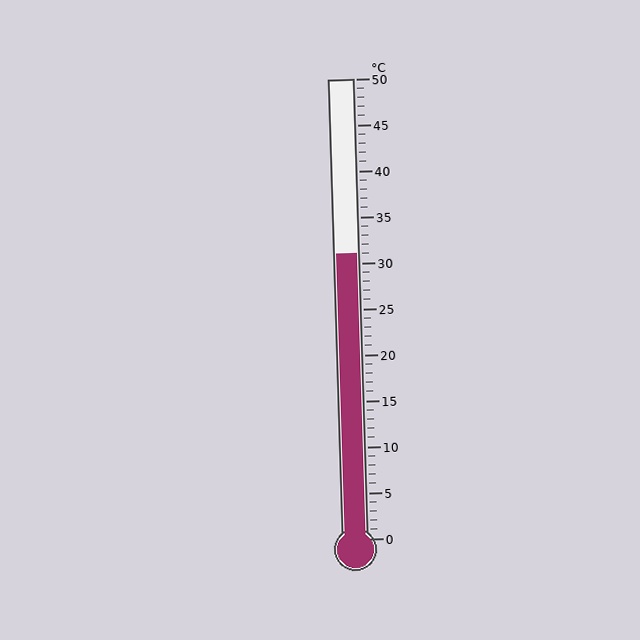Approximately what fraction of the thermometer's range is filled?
The thermometer is filled to approximately 60% of its range.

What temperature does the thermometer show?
The thermometer shows approximately 31°C.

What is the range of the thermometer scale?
The thermometer scale ranges from 0°C to 50°C.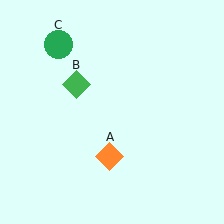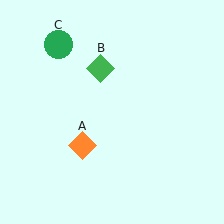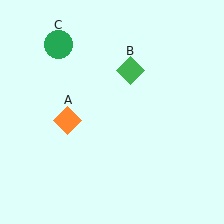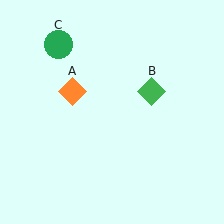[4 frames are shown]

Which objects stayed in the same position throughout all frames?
Green circle (object C) remained stationary.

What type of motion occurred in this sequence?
The orange diamond (object A), green diamond (object B) rotated clockwise around the center of the scene.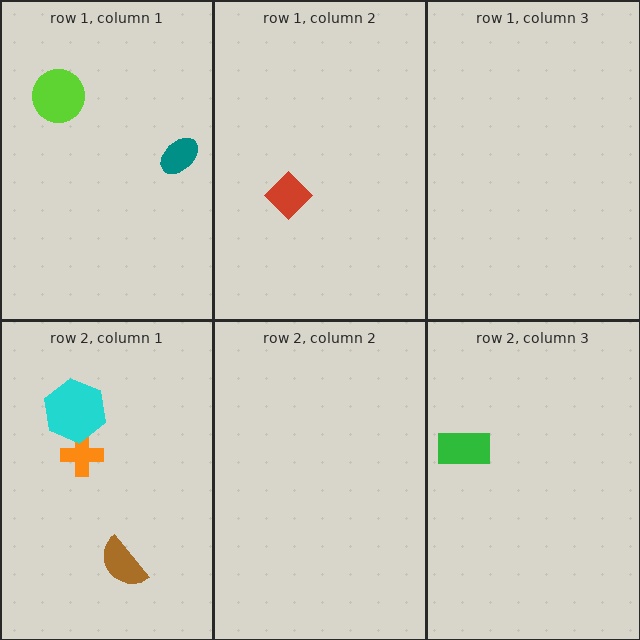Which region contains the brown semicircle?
The row 2, column 1 region.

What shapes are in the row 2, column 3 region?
The green rectangle.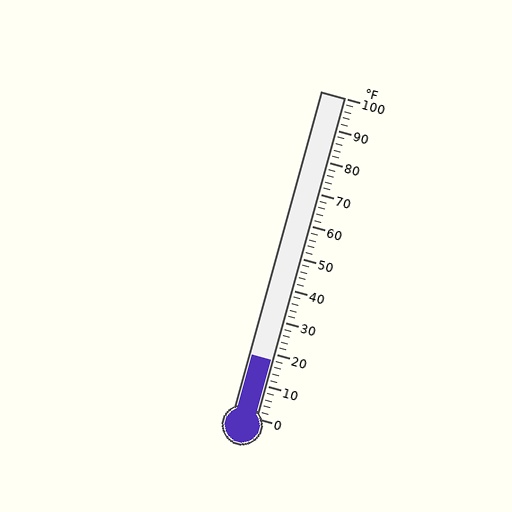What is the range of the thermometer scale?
The thermometer scale ranges from 0°F to 100°F.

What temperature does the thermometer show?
The thermometer shows approximately 18°F.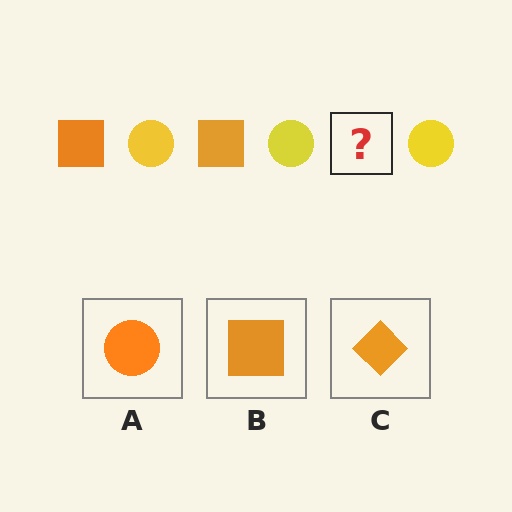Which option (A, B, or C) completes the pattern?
B.